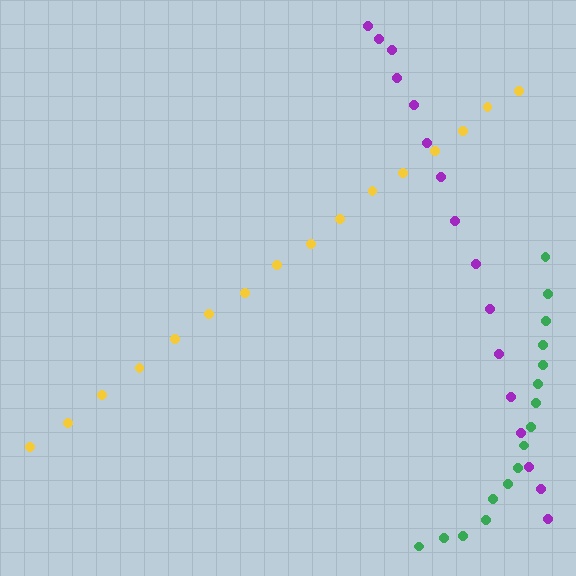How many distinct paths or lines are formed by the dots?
There are 3 distinct paths.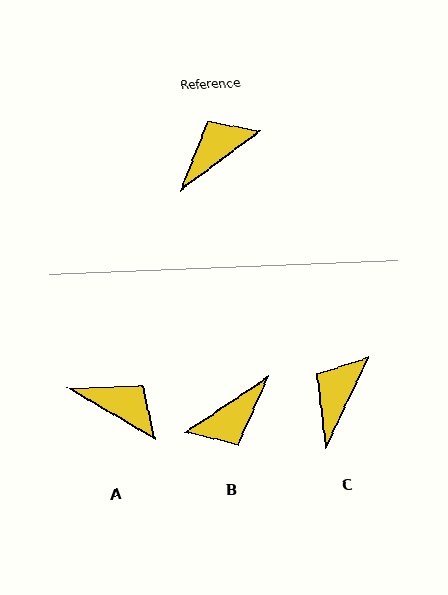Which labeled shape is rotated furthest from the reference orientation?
B, about 177 degrees away.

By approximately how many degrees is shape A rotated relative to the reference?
Approximately 67 degrees clockwise.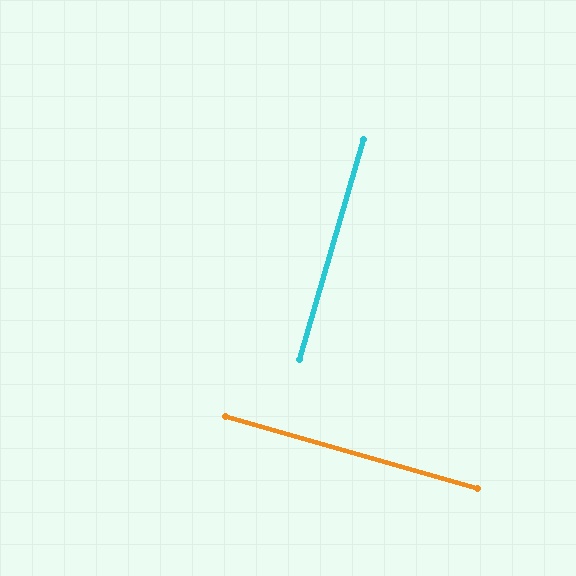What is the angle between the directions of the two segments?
Approximately 90 degrees.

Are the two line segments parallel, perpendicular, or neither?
Perpendicular — they meet at approximately 90°.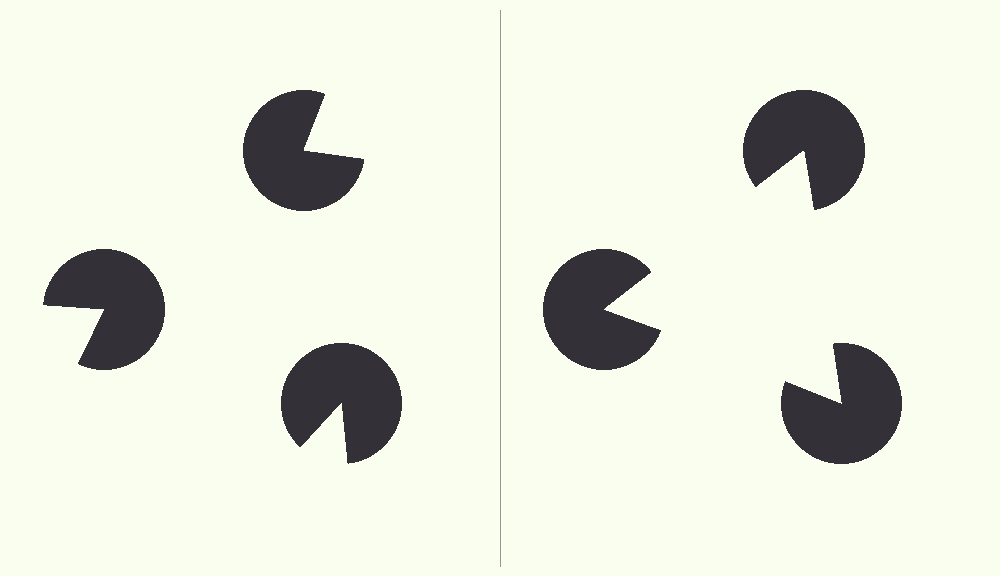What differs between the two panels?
The pac-man discs are positioned identically on both sides; only the wedge orientations differ. On the right they align to a triangle; on the left they are misaligned.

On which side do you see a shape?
An illusory triangle appears on the right side. On the left side the wedge cuts are rotated, so no coherent shape forms.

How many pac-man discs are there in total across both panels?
6 — 3 on each side.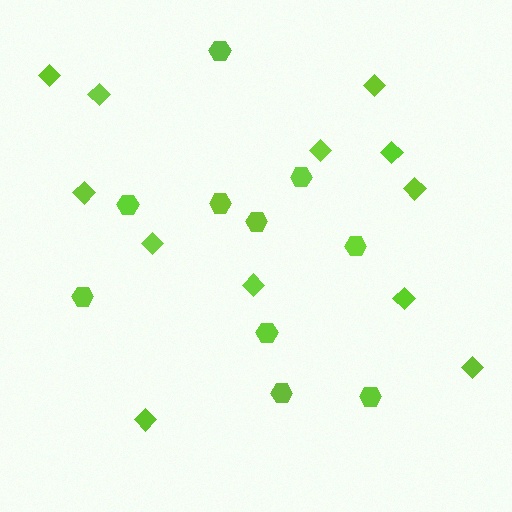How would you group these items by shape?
There are 2 groups: one group of hexagons (10) and one group of diamonds (12).